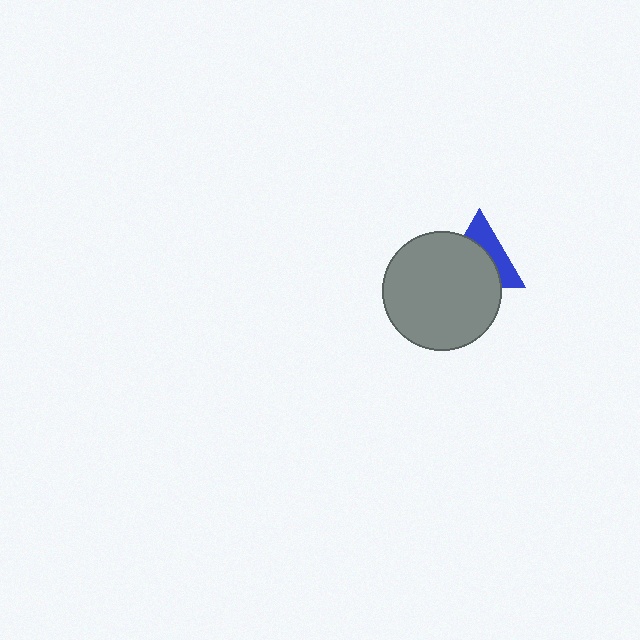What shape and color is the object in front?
The object in front is a gray circle.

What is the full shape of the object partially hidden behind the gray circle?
The partially hidden object is a blue triangle.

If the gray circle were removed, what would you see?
You would see the complete blue triangle.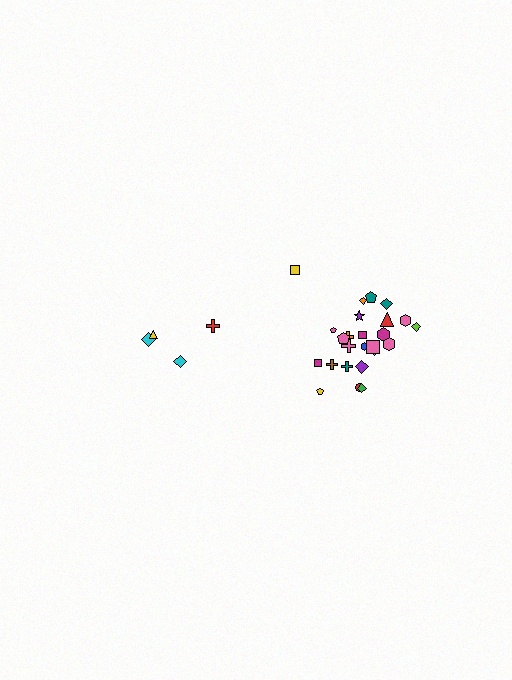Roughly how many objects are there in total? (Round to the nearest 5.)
Roughly 30 objects in total.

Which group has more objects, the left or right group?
The right group.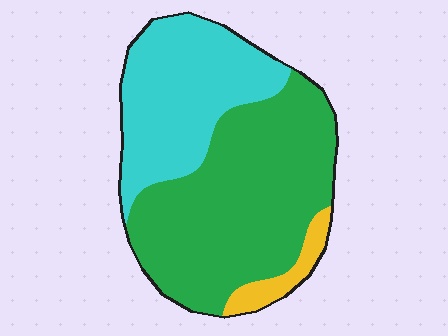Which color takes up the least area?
Yellow, at roughly 5%.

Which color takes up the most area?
Green, at roughly 60%.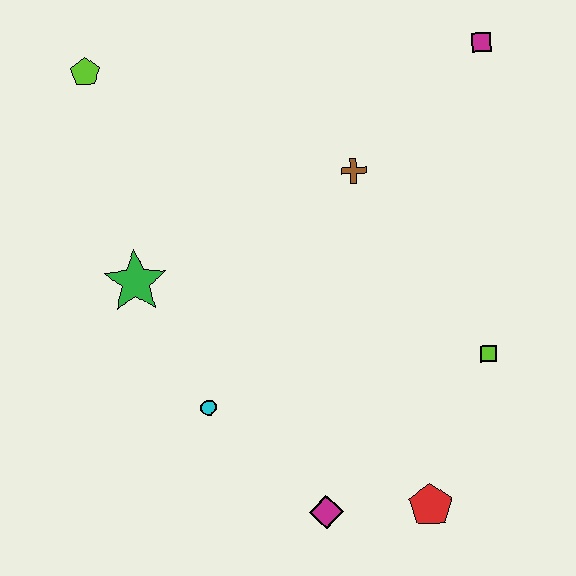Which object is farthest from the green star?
The magenta square is farthest from the green star.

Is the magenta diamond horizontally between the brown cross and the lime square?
No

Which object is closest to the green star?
The cyan circle is closest to the green star.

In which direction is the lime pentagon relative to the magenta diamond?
The lime pentagon is above the magenta diamond.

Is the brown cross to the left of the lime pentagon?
No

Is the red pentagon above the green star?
No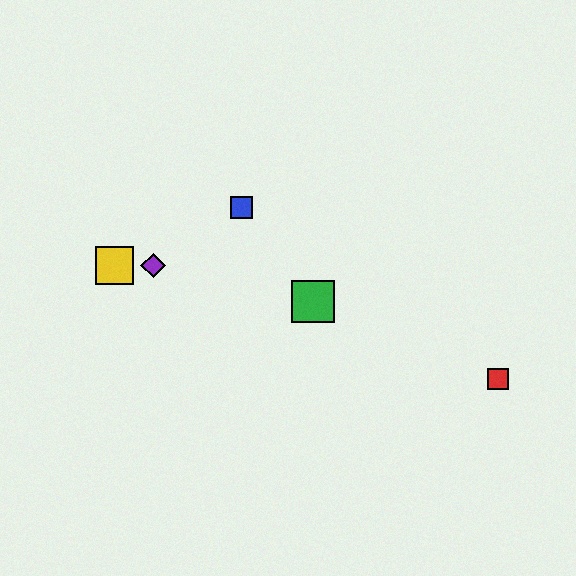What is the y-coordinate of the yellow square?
The yellow square is at y≈265.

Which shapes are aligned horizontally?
The yellow square, the purple diamond are aligned horizontally.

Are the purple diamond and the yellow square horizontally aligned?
Yes, both are at y≈265.